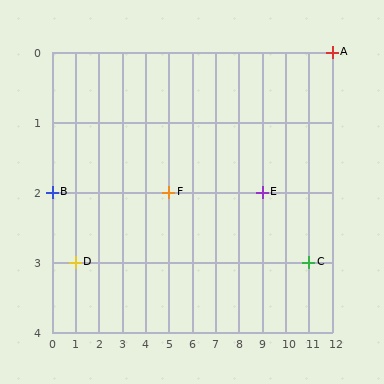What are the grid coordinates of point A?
Point A is at grid coordinates (12, 0).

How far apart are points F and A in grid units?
Points F and A are 7 columns and 2 rows apart (about 7.3 grid units diagonally).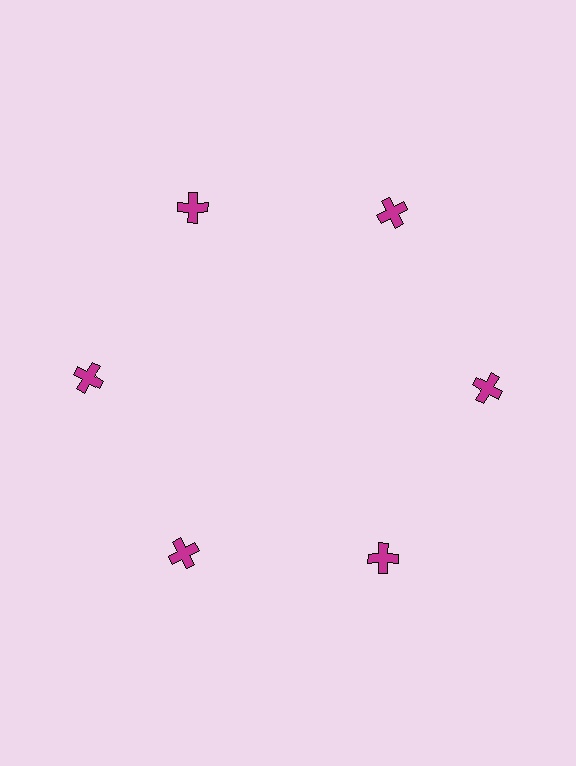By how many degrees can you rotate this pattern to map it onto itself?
The pattern maps onto itself every 60 degrees of rotation.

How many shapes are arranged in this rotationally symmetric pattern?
There are 6 shapes, arranged in 6 groups of 1.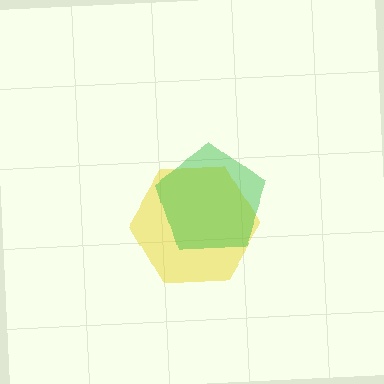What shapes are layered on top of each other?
The layered shapes are: a yellow hexagon, a green pentagon.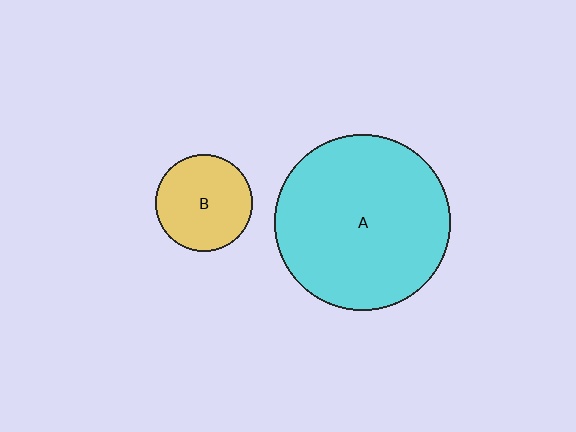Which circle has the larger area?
Circle A (cyan).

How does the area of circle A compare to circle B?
Approximately 3.3 times.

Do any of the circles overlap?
No, none of the circles overlap.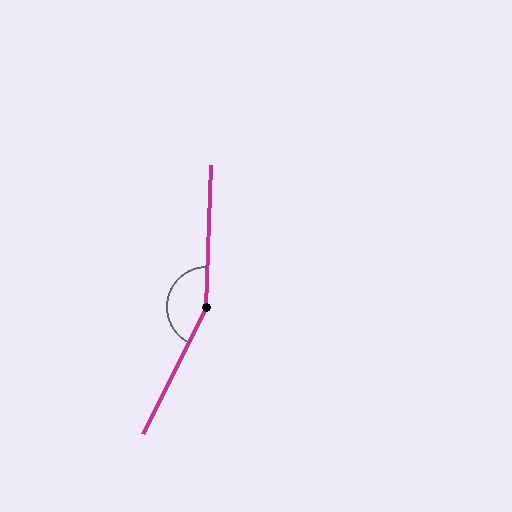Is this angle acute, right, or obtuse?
It is obtuse.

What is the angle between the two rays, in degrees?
Approximately 155 degrees.